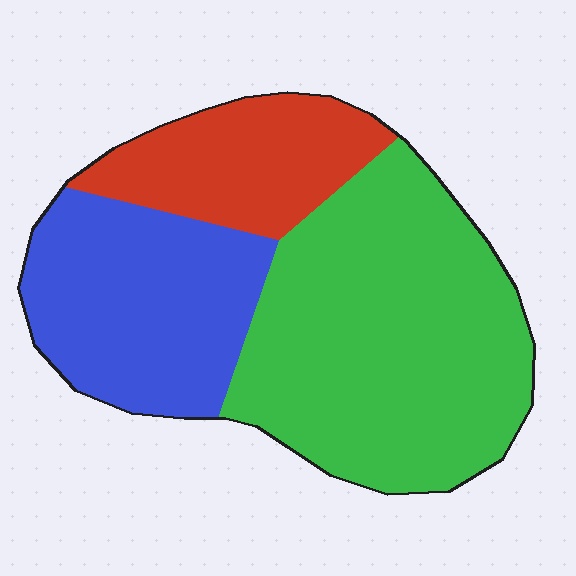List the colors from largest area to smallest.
From largest to smallest: green, blue, red.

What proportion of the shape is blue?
Blue covers roughly 30% of the shape.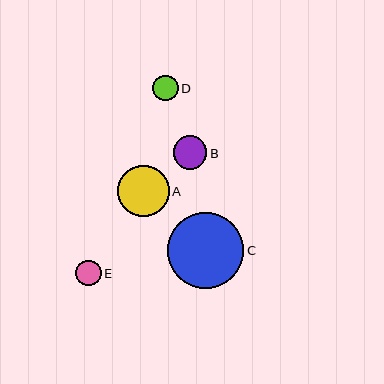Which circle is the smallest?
Circle E is the smallest with a size of approximately 25 pixels.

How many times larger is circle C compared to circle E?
Circle C is approximately 3.0 times the size of circle E.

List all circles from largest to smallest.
From largest to smallest: C, A, B, D, E.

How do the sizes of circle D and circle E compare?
Circle D and circle E are approximately the same size.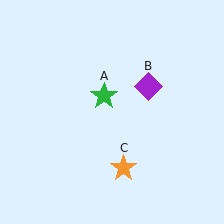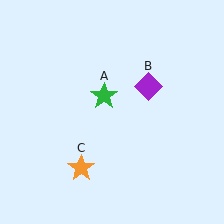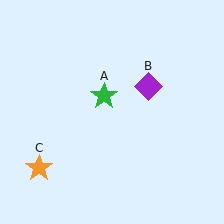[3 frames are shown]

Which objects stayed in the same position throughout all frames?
Green star (object A) and purple diamond (object B) remained stationary.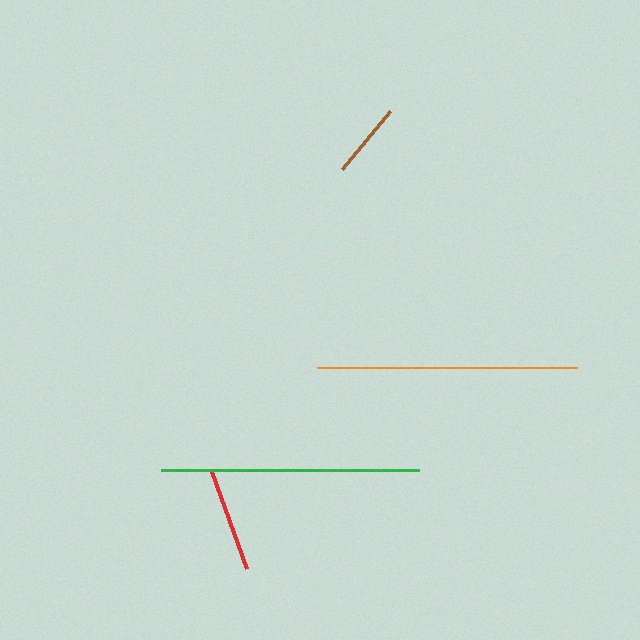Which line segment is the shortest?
The brown line is the shortest at approximately 75 pixels.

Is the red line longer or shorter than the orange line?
The orange line is longer than the red line.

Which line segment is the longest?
The orange line is the longest at approximately 259 pixels.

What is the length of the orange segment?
The orange segment is approximately 259 pixels long.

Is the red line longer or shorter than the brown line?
The red line is longer than the brown line.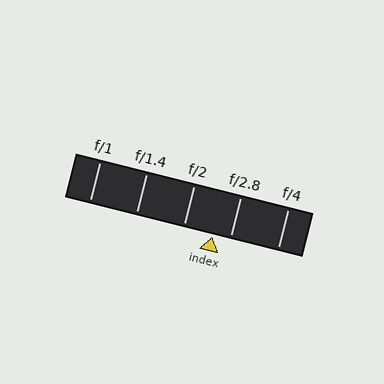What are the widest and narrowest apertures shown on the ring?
The widest aperture shown is f/1 and the narrowest is f/4.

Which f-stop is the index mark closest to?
The index mark is closest to f/2.8.